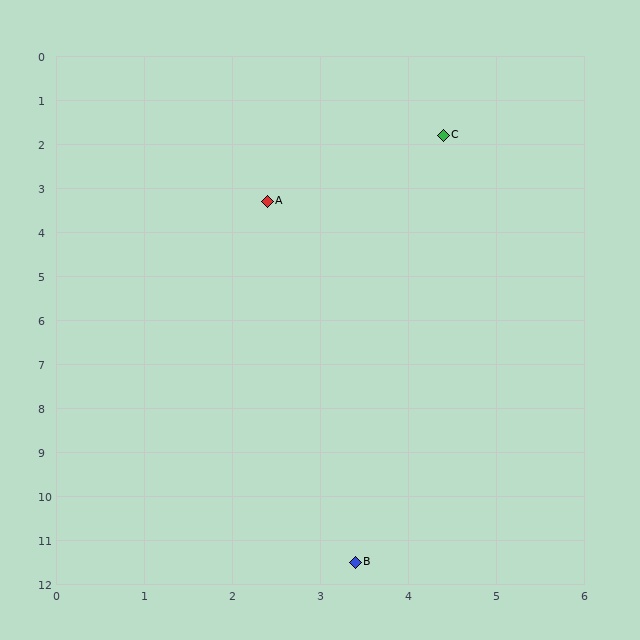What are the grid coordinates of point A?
Point A is at approximately (2.4, 3.3).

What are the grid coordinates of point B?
Point B is at approximately (3.4, 11.5).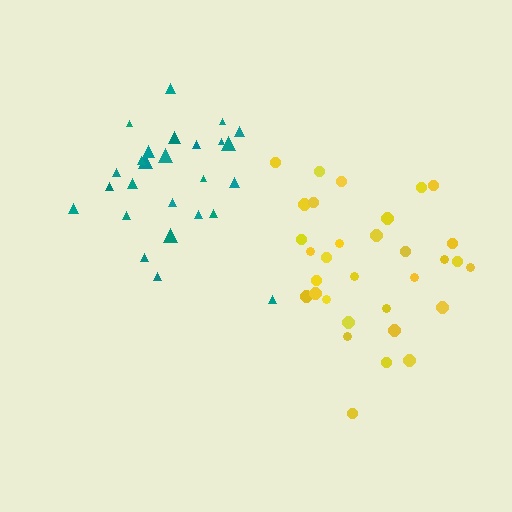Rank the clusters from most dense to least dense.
yellow, teal.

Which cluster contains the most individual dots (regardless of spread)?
Yellow (33).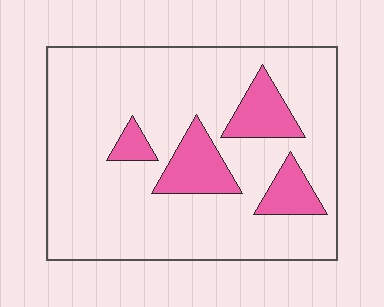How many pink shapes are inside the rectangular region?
4.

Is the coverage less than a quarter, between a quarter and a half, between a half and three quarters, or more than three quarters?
Less than a quarter.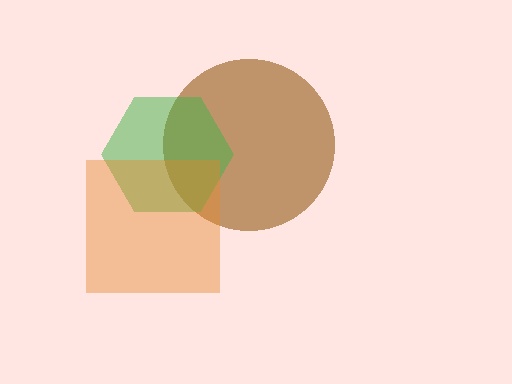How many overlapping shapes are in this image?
There are 3 overlapping shapes in the image.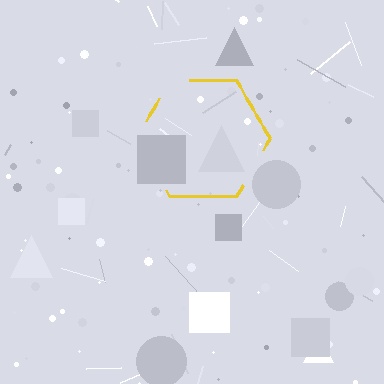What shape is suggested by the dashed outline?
The dashed outline suggests a hexagon.